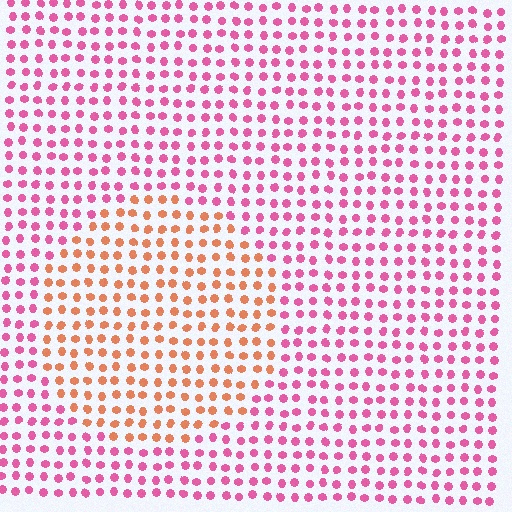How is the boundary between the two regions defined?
The boundary is defined purely by a slight shift in hue (about 49 degrees). Spacing, size, and orientation are identical on both sides.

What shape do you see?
I see a circle.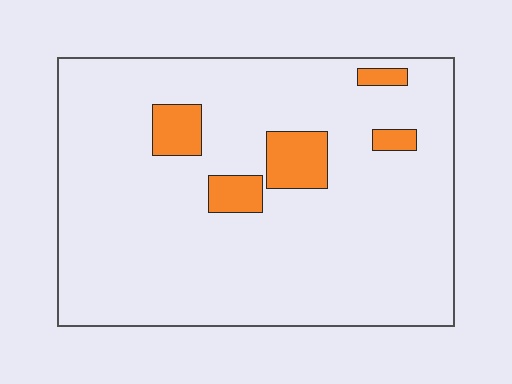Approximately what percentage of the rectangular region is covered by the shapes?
Approximately 10%.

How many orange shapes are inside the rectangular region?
5.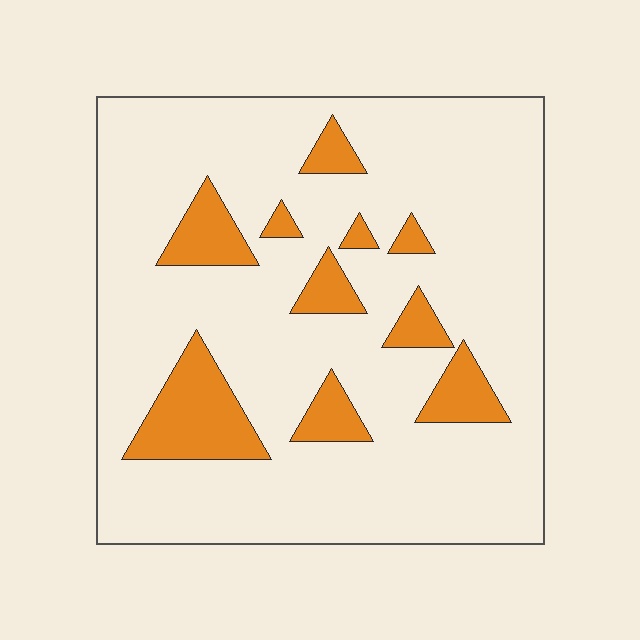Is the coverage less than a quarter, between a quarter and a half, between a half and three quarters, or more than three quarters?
Less than a quarter.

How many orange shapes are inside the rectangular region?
10.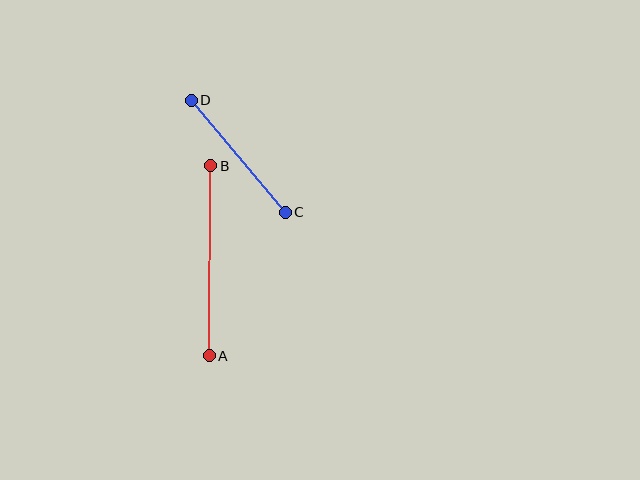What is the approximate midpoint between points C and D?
The midpoint is at approximately (238, 156) pixels.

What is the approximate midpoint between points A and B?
The midpoint is at approximately (210, 261) pixels.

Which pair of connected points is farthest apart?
Points A and B are farthest apart.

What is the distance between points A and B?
The distance is approximately 190 pixels.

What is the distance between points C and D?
The distance is approximately 146 pixels.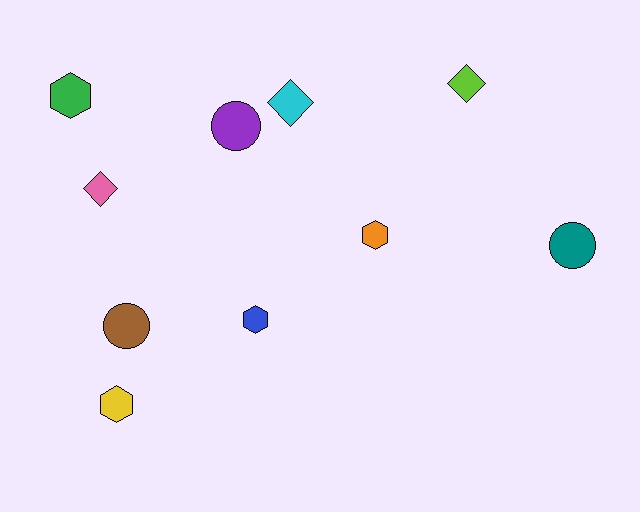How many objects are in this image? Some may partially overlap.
There are 10 objects.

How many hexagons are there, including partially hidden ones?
There are 4 hexagons.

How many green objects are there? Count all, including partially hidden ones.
There is 1 green object.